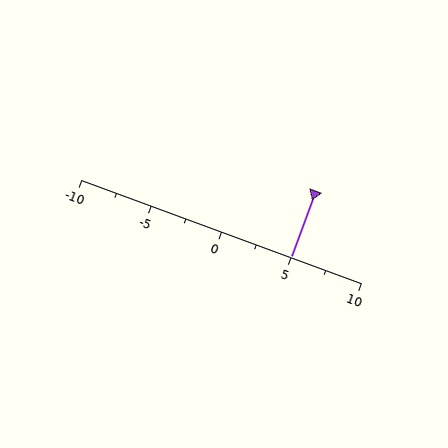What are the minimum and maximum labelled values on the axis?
The axis runs from -10 to 10.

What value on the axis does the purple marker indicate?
The marker indicates approximately 5.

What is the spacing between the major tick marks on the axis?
The major ticks are spaced 5 apart.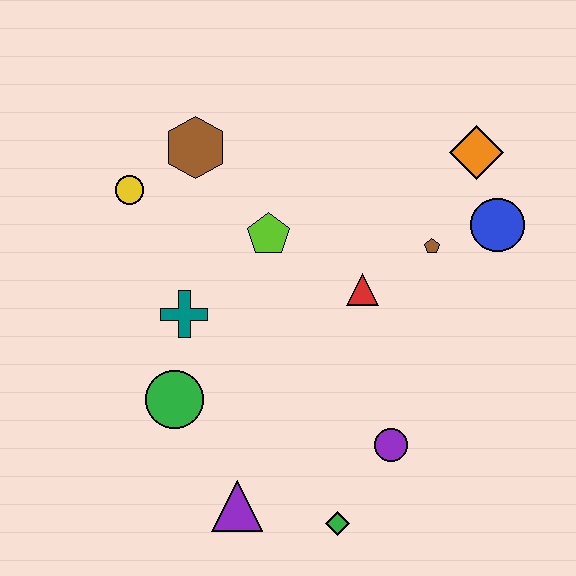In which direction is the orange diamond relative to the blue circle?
The orange diamond is above the blue circle.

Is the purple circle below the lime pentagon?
Yes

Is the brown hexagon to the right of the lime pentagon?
No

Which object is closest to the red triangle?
The brown pentagon is closest to the red triangle.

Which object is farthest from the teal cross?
The orange diamond is farthest from the teal cross.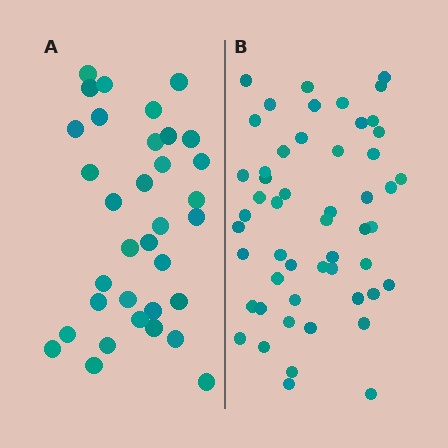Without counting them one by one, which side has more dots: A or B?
Region B (the right region) has more dots.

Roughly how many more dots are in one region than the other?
Region B has approximately 20 more dots than region A.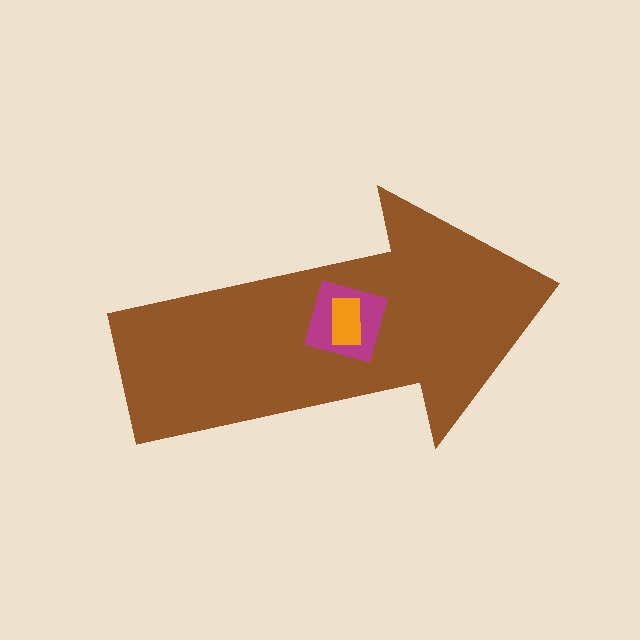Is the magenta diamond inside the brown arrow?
Yes.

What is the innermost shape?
The orange rectangle.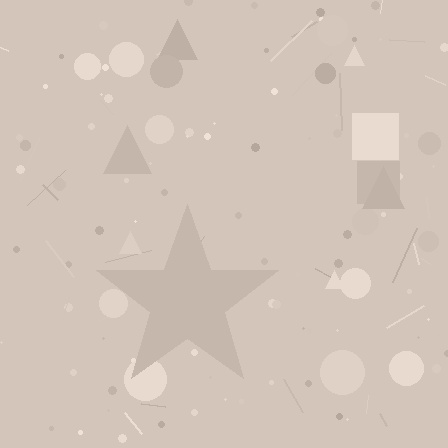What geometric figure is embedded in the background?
A star is embedded in the background.